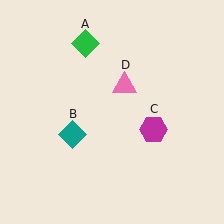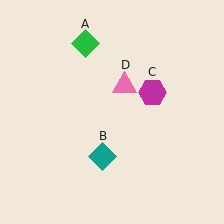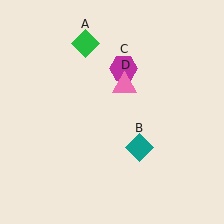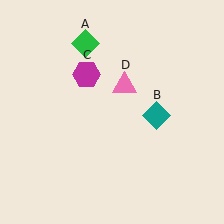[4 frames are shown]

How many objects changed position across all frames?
2 objects changed position: teal diamond (object B), magenta hexagon (object C).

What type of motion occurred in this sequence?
The teal diamond (object B), magenta hexagon (object C) rotated counterclockwise around the center of the scene.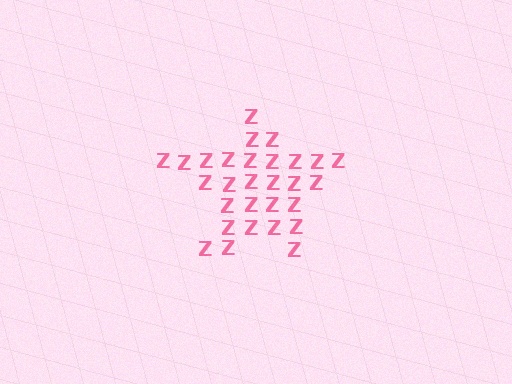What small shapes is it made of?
It is made of small letter Z's.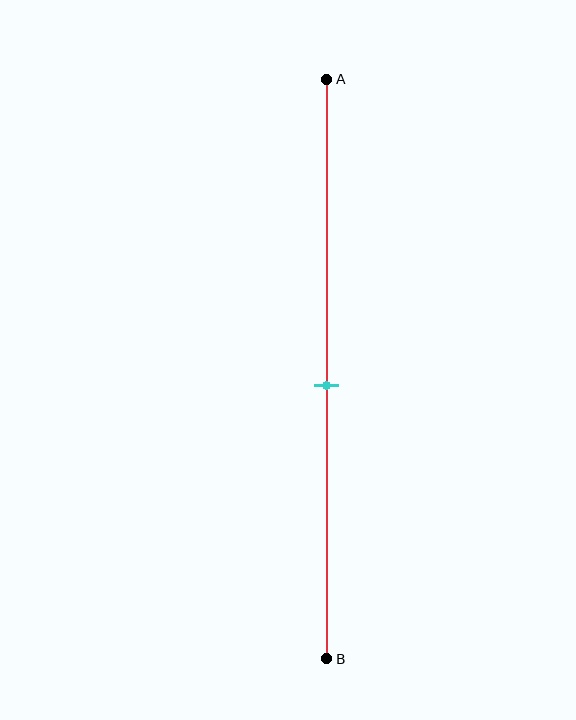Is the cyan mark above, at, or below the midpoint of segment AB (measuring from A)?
The cyan mark is approximately at the midpoint of segment AB.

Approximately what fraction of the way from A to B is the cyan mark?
The cyan mark is approximately 55% of the way from A to B.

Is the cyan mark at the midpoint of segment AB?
Yes, the mark is approximately at the midpoint.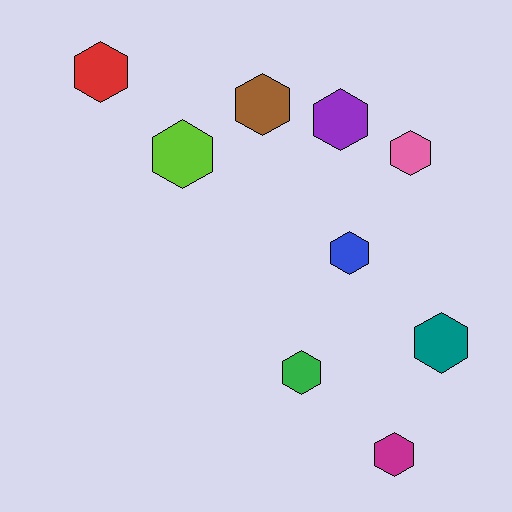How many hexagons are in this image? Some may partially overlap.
There are 9 hexagons.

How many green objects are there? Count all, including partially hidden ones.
There is 1 green object.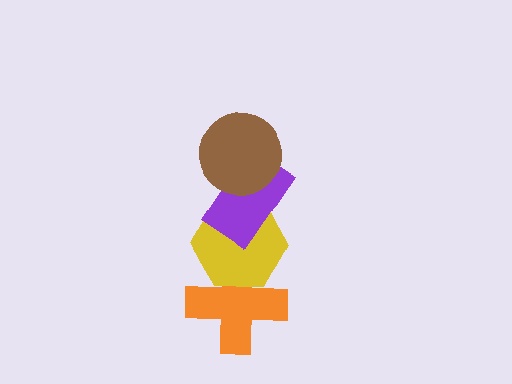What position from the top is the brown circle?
The brown circle is 1st from the top.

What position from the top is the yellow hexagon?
The yellow hexagon is 3rd from the top.